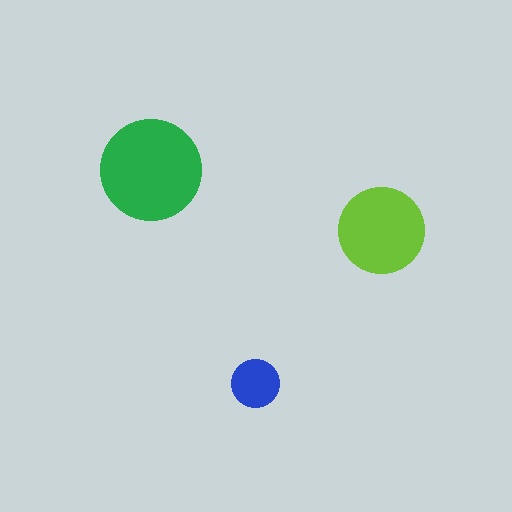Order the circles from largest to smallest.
the green one, the lime one, the blue one.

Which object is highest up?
The green circle is topmost.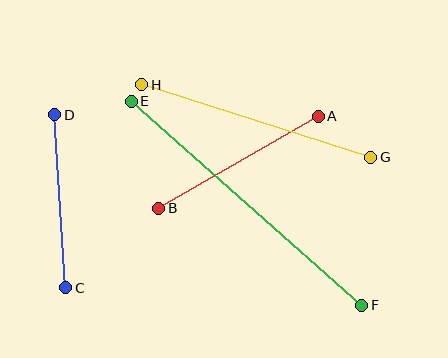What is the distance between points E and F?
The distance is approximately 308 pixels.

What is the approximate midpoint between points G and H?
The midpoint is at approximately (256, 121) pixels.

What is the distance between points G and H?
The distance is approximately 240 pixels.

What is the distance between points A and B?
The distance is approximately 184 pixels.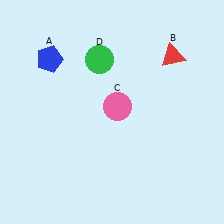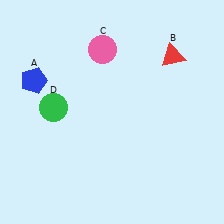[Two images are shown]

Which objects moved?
The objects that moved are: the blue pentagon (A), the pink circle (C), the green circle (D).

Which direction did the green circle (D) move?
The green circle (D) moved down.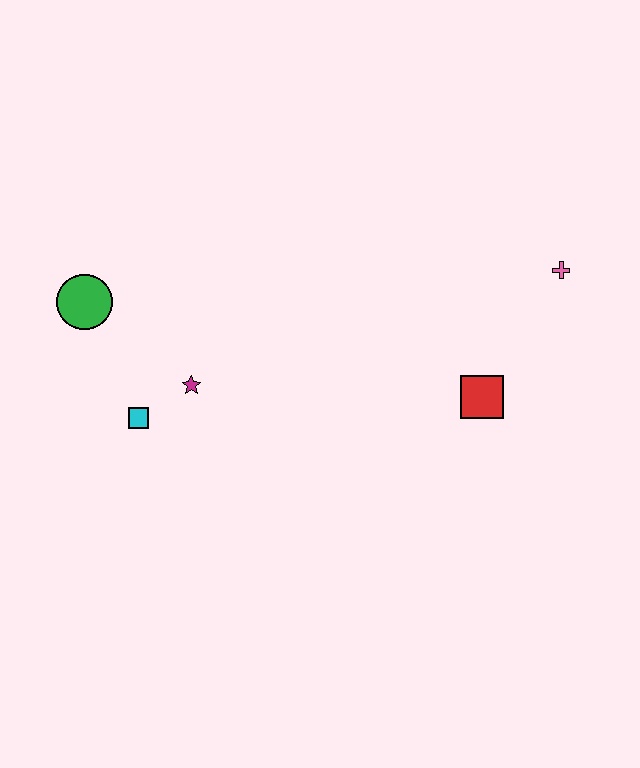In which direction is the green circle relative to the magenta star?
The green circle is to the left of the magenta star.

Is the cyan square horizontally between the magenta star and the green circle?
Yes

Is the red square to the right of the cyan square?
Yes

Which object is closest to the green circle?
The cyan square is closest to the green circle.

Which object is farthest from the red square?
The green circle is farthest from the red square.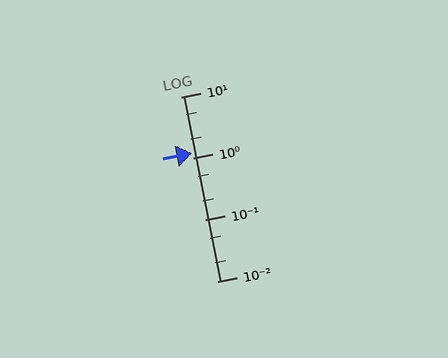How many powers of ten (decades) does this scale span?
The scale spans 3 decades, from 0.01 to 10.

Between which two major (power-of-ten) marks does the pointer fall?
The pointer is between 1 and 10.